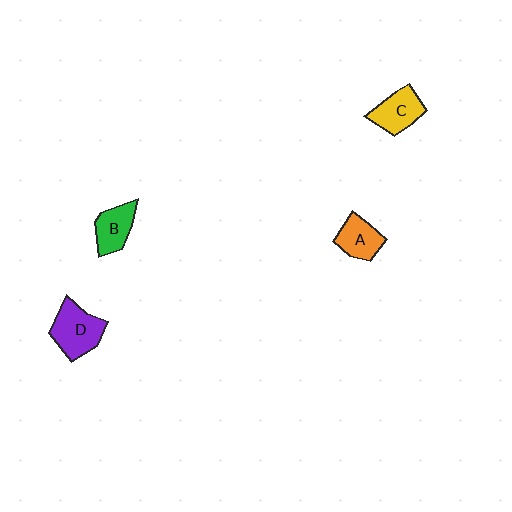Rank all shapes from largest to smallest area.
From largest to smallest: D (purple), C (yellow), B (green), A (orange).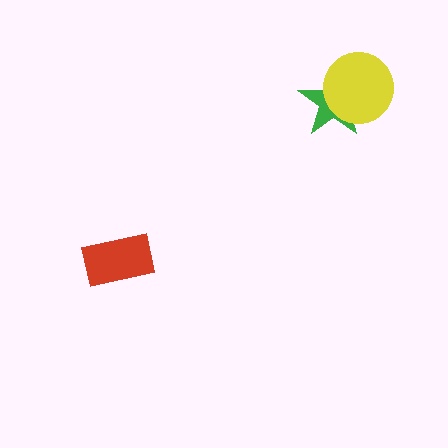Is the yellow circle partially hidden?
No, no other shape covers it.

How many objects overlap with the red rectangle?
0 objects overlap with the red rectangle.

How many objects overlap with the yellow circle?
1 object overlaps with the yellow circle.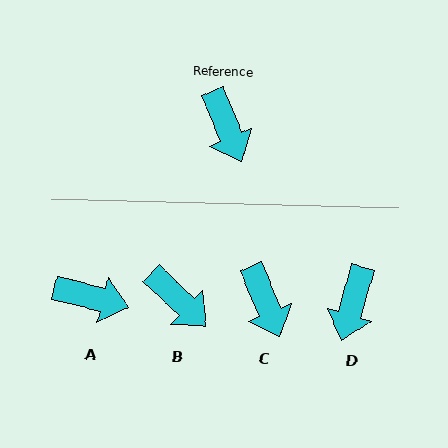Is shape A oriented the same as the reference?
No, it is off by about 53 degrees.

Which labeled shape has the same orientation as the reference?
C.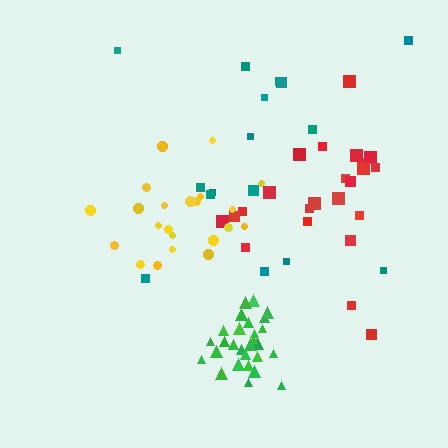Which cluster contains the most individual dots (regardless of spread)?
Green (29).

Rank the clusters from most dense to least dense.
green, yellow, red, teal.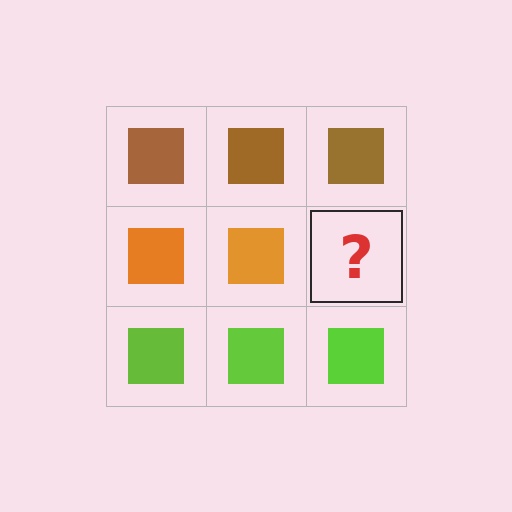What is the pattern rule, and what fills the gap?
The rule is that each row has a consistent color. The gap should be filled with an orange square.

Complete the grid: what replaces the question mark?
The question mark should be replaced with an orange square.